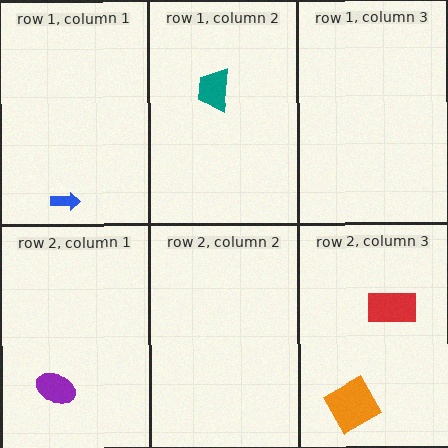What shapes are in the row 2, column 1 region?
The purple ellipse.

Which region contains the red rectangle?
The row 2, column 3 region.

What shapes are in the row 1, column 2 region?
The teal trapezoid.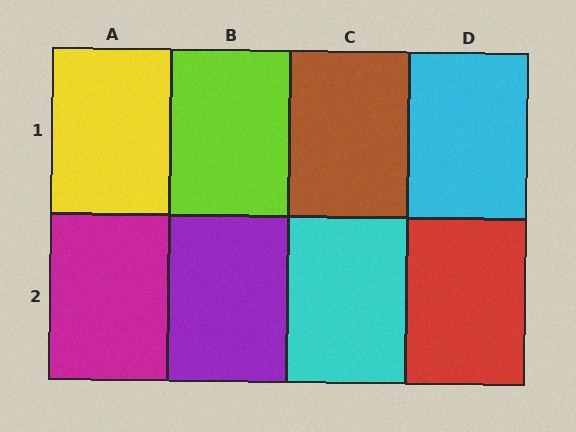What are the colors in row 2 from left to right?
Magenta, purple, cyan, red.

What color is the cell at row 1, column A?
Yellow.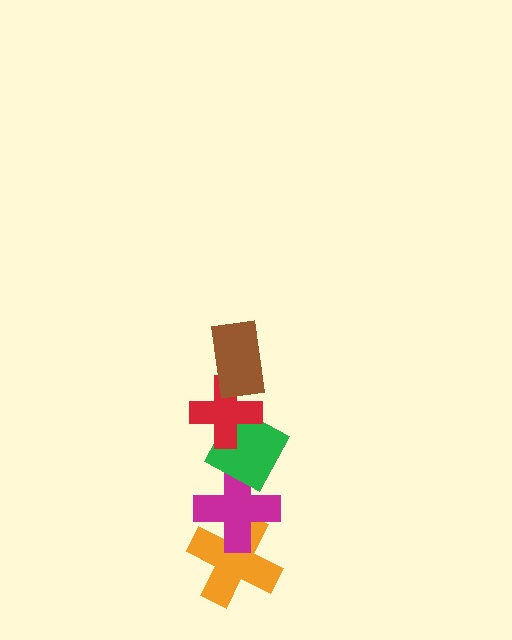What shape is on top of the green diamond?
The red cross is on top of the green diamond.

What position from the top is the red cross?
The red cross is 2nd from the top.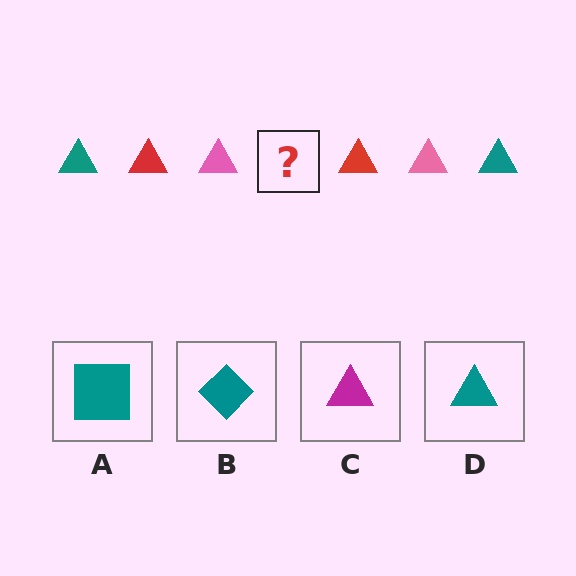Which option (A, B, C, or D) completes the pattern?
D.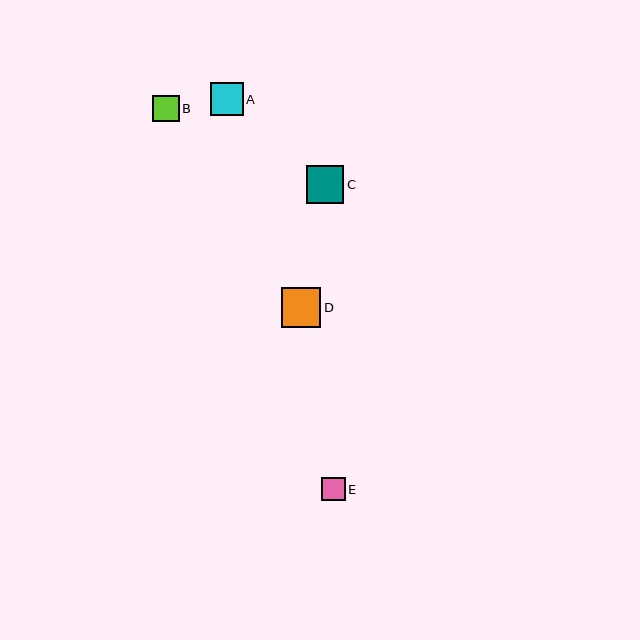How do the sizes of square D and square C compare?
Square D and square C are approximately the same size.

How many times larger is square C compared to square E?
Square C is approximately 1.6 times the size of square E.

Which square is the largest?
Square D is the largest with a size of approximately 40 pixels.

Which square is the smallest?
Square E is the smallest with a size of approximately 23 pixels.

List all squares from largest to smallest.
From largest to smallest: D, C, A, B, E.